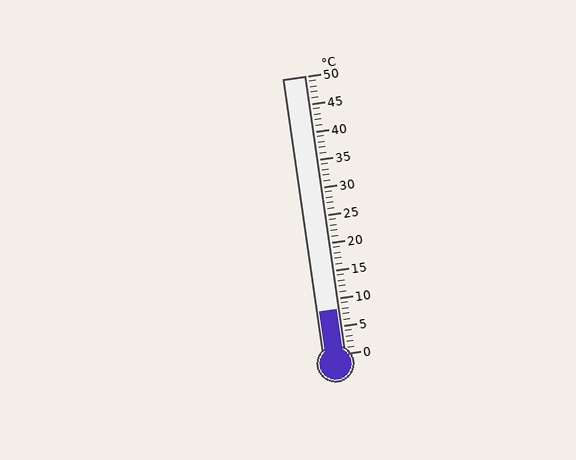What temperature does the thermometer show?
The thermometer shows approximately 8°C.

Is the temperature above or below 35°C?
The temperature is below 35°C.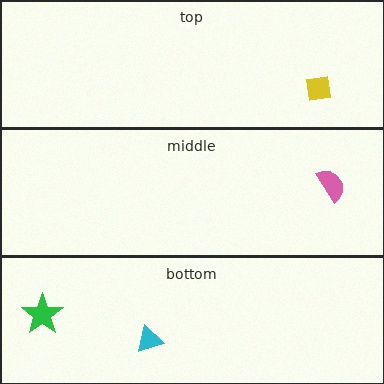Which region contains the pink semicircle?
The middle region.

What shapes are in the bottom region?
The green star, the cyan triangle.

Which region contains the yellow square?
The top region.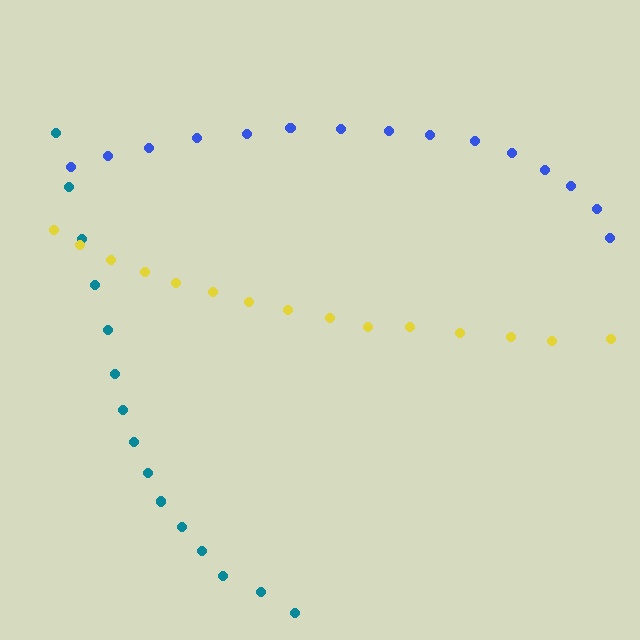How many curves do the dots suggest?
There are 3 distinct paths.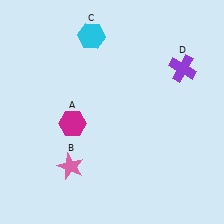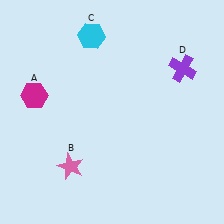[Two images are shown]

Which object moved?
The magenta hexagon (A) moved left.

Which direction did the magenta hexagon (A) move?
The magenta hexagon (A) moved left.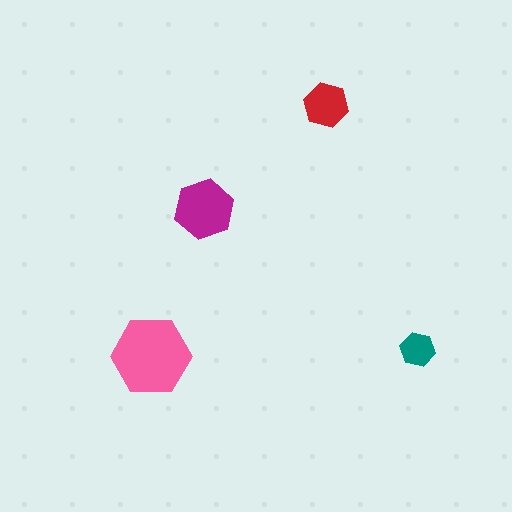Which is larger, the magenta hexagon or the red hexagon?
The magenta one.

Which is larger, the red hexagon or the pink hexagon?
The pink one.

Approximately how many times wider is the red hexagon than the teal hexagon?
About 1.5 times wider.